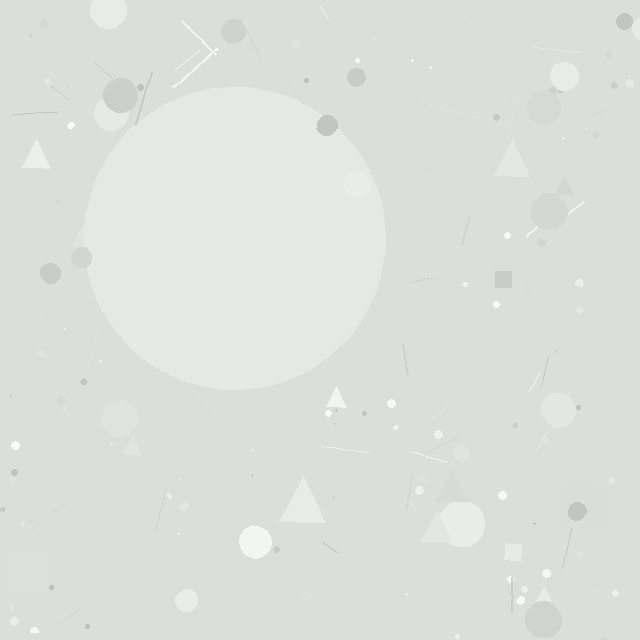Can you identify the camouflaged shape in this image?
The camouflaged shape is a circle.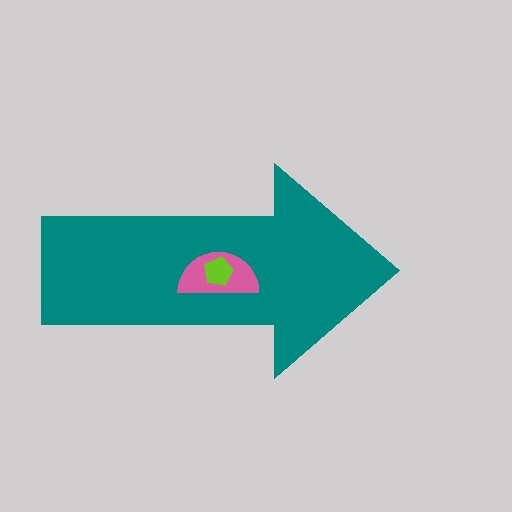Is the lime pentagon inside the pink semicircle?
Yes.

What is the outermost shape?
The teal arrow.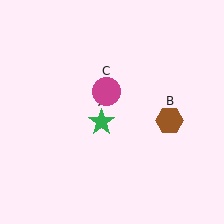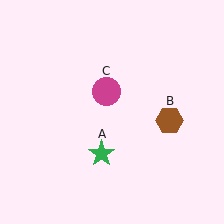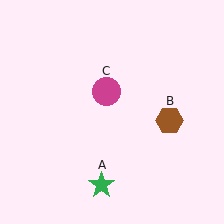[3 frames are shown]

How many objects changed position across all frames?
1 object changed position: green star (object A).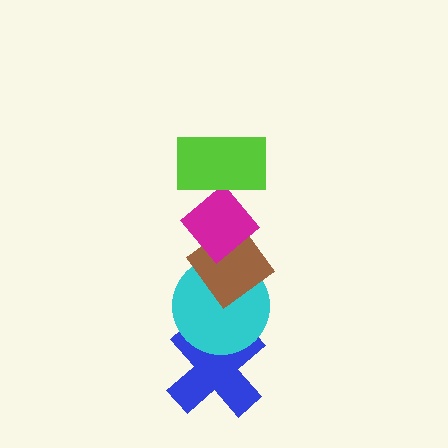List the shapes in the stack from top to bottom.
From top to bottom: the lime rectangle, the magenta diamond, the brown diamond, the cyan circle, the blue cross.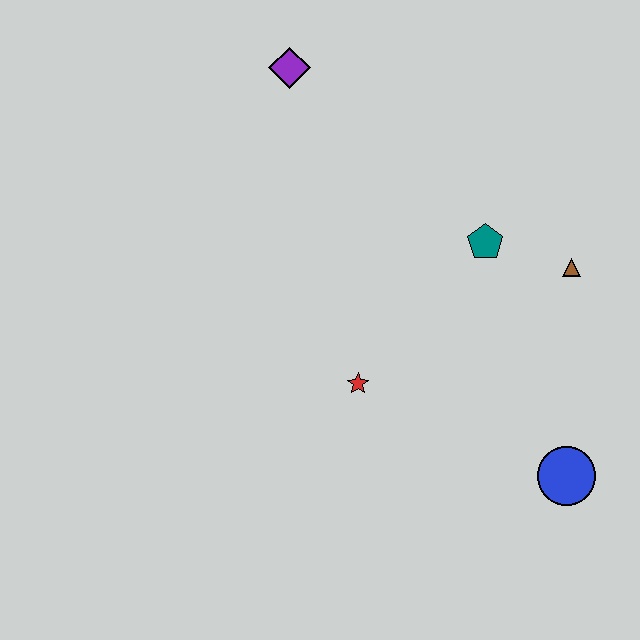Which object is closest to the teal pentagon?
The brown triangle is closest to the teal pentagon.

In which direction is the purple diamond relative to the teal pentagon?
The purple diamond is to the left of the teal pentagon.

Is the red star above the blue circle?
Yes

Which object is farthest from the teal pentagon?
The purple diamond is farthest from the teal pentagon.